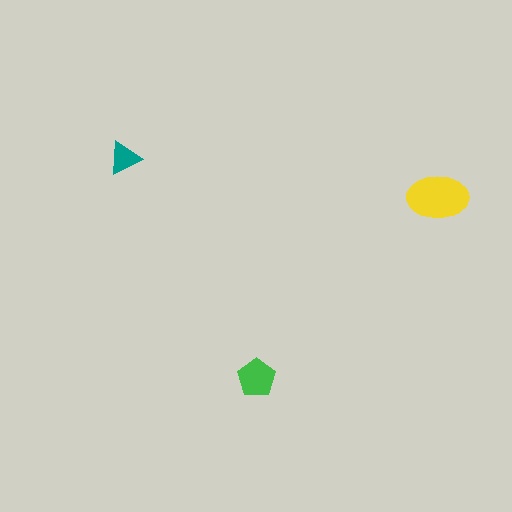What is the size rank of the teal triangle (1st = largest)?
3rd.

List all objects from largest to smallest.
The yellow ellipse, the green pentagon, the teal triangle.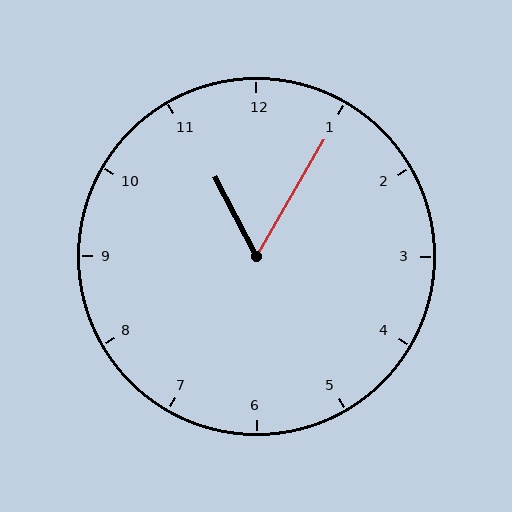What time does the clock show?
11:05.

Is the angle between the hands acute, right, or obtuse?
It is acute.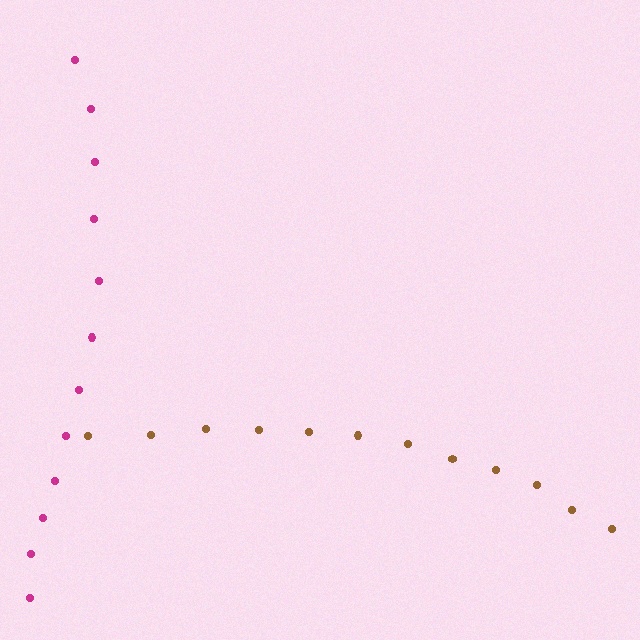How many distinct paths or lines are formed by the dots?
There are 2 distinct paths.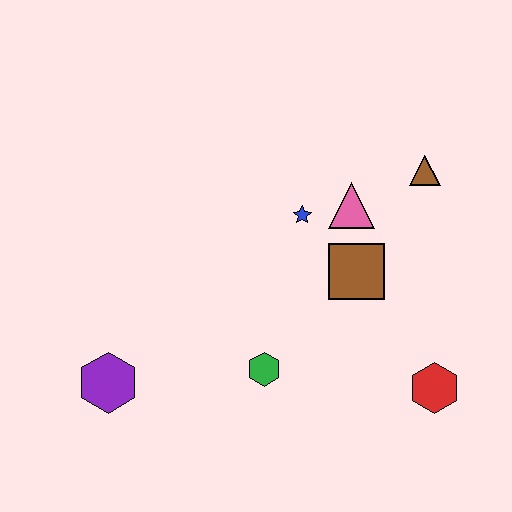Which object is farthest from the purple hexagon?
The brown triangle is farthest from the purple hexagon.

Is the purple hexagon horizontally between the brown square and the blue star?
No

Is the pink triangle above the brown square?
Yes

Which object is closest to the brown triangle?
The pink triangle is closest to the brown triangle.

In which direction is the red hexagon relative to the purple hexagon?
The red hexagon is to the right of the purple hexagon.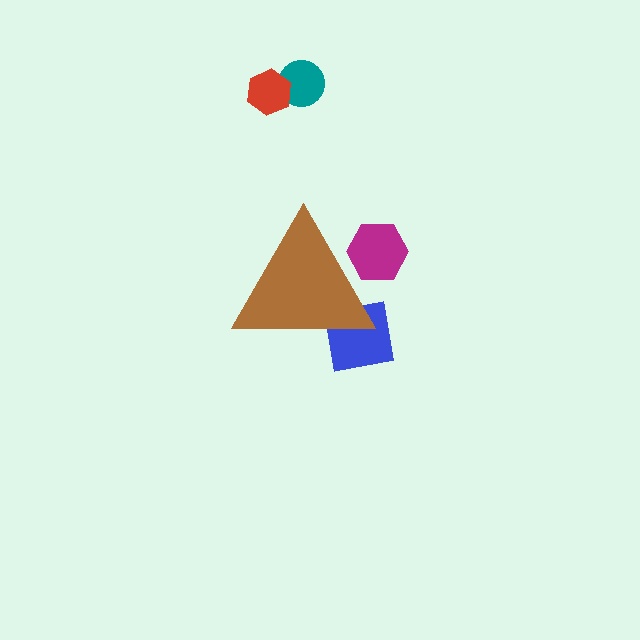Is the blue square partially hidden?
Yes, the blue square is partially hidden behind the brown triangle.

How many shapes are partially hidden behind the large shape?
2 shapes are partially hidden.